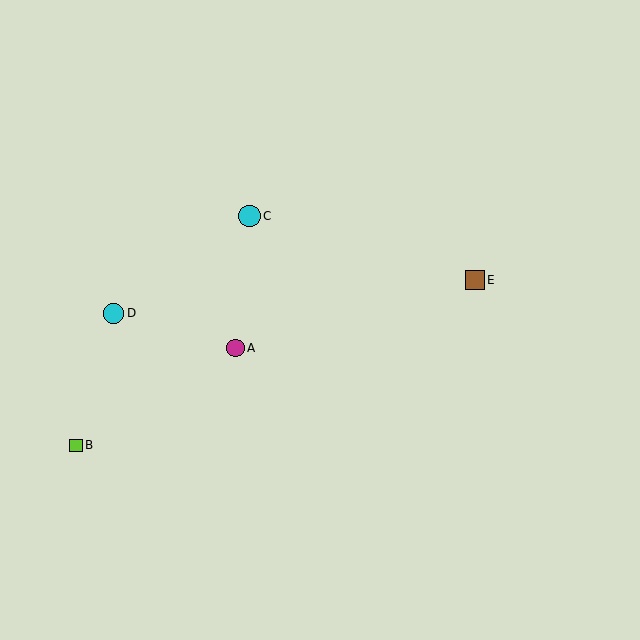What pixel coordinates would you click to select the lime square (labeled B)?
Click at (76, 445) to select the lime square B.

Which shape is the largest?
The cyan circle (labeled C) is the largest.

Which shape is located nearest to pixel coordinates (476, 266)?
The brown square (labeled E) at (475, 280) is nearest to that location.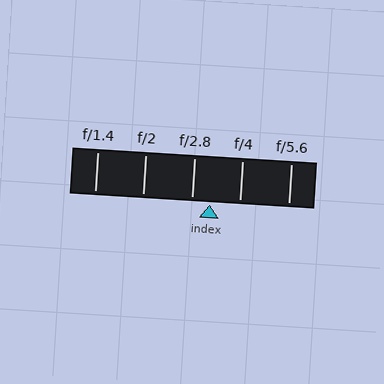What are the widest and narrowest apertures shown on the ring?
The widest aperture shown is f/1.4 and the narrowest is f/5.6.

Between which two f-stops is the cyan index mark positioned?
The index mark is between f/2.8 and f/4.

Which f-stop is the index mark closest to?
The index mark is closest to f/2.8.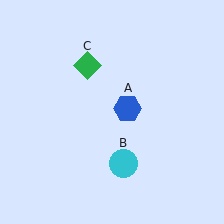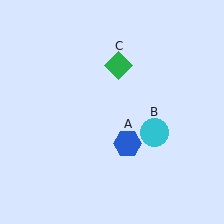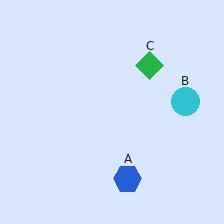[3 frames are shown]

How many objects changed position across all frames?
3 objects changed position: blue hexagon (object A), cyan circle (object B), green diamond (object C).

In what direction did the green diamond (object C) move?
The green diamond (object C) moved right.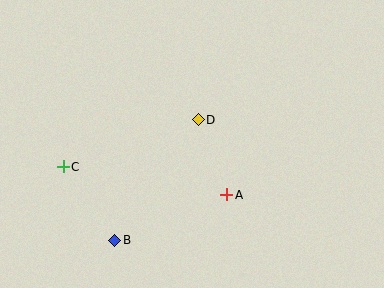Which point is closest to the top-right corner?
Point D is closest to the top-right corner.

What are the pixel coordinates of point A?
Point A is at (227, 195).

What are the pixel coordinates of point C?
Point C is at (63, 167).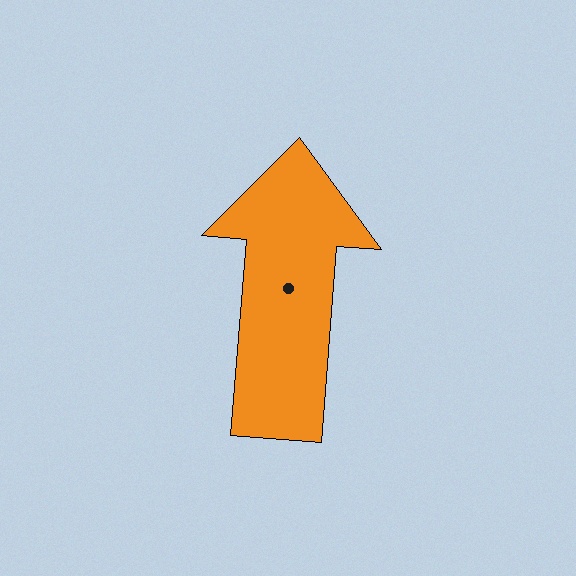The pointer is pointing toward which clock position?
Roughly 12 o'clock.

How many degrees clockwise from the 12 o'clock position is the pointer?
Approximately 5 degrees.